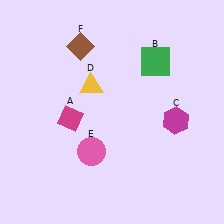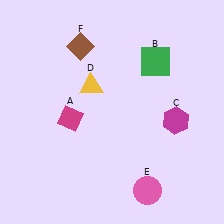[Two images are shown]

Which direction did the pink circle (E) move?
The pink circle (E) moved right.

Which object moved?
The pink circle (E) moved right.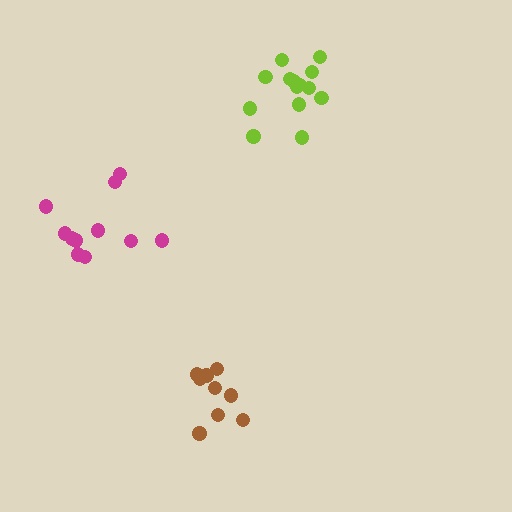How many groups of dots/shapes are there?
There are 3 groups.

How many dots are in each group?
Group 1: 11 dots, Group 2: 9 dots, Group 3: 14 dots (34 total).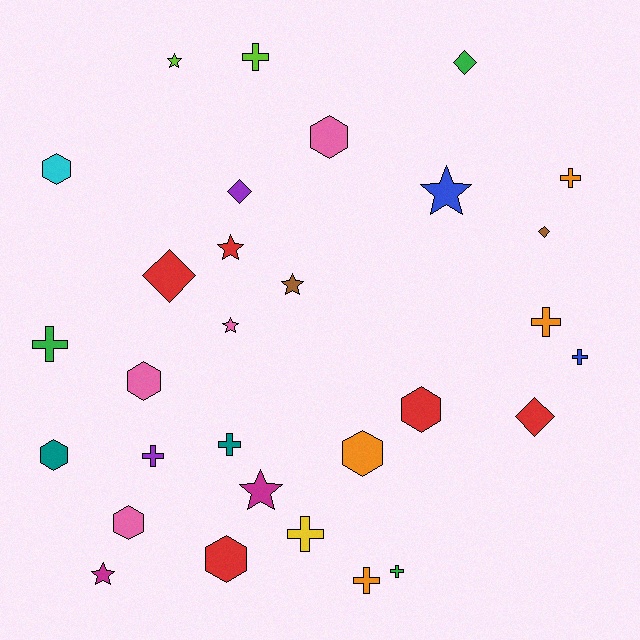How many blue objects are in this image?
There are 2 blue objects.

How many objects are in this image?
There are 30 objects.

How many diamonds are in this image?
There are 5 diamonds.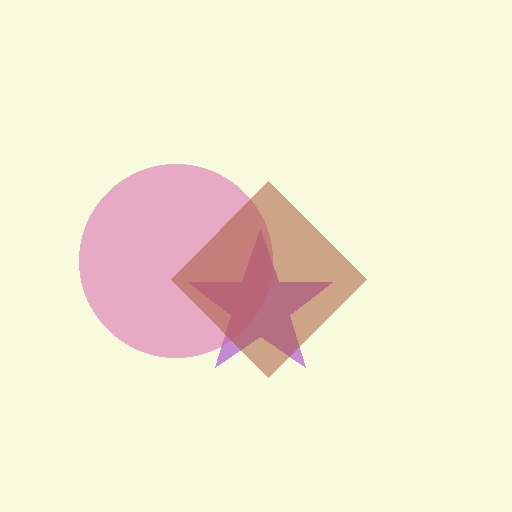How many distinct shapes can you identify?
There are 3 distinct shapes: a purple star, a pink circle, a brown diamond.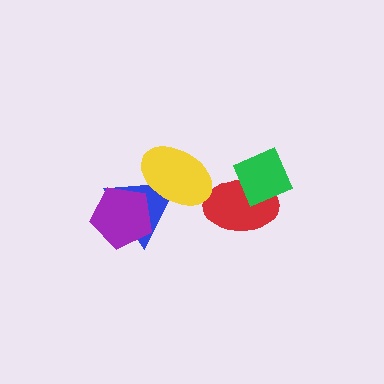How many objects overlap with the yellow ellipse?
1 object overlaps with the yellow ellipse.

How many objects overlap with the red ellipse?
1 object overlaps with the red ellipse.